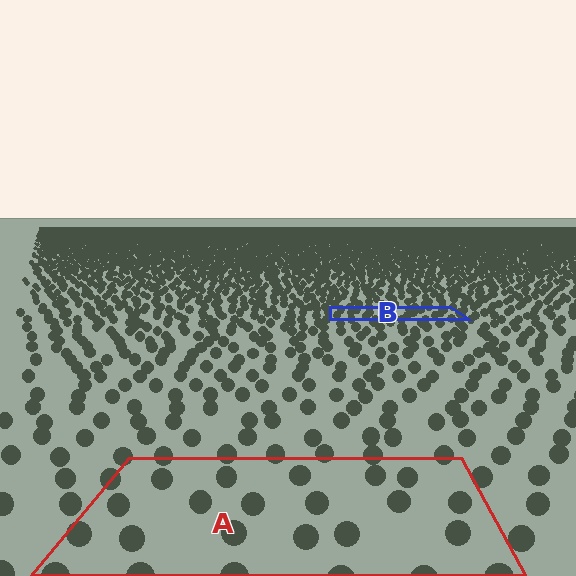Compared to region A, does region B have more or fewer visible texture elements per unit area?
Region B has more texture elements per unit area — they are packed more densely because it is farther away.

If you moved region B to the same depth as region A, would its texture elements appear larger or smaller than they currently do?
They would appear larger. At a closer depth, the same texture elements are projected at a bigger on-screen size.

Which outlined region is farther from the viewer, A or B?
Region B is farther from the viewer — the texture elements inside it appear smaller and more densely packed.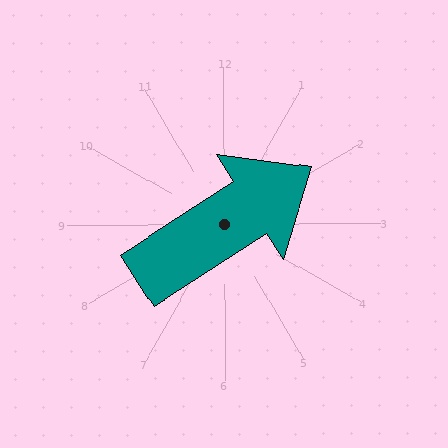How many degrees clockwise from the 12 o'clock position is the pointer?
Approximately 57 degrees.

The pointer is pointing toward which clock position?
Roughly 2 o'clock.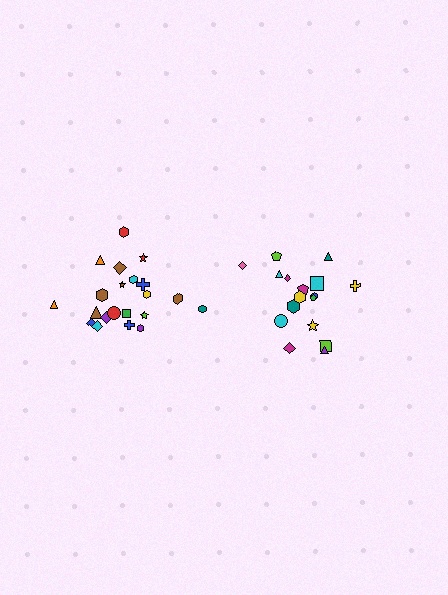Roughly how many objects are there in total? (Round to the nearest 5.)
Roughly 40 objects in total.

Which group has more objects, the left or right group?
The left group.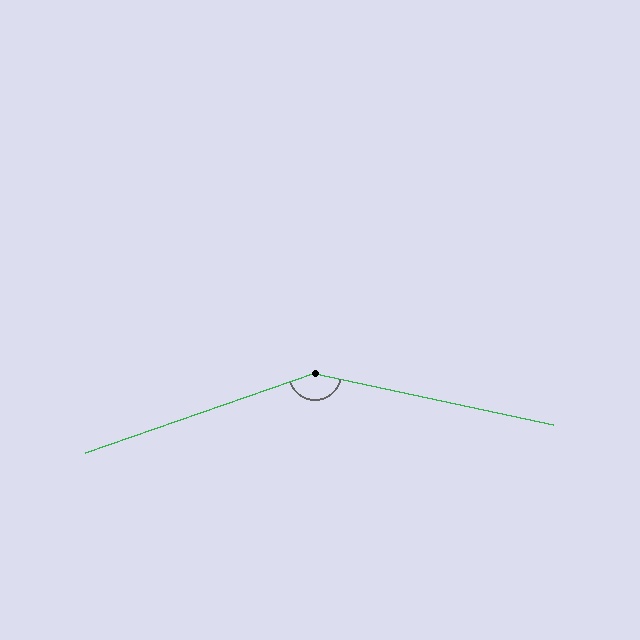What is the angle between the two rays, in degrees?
Approximately 149 degrees.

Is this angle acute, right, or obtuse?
It is obtuse.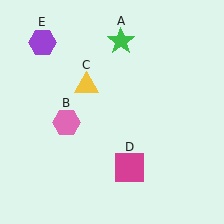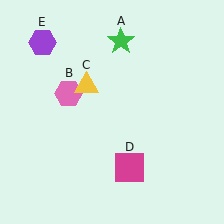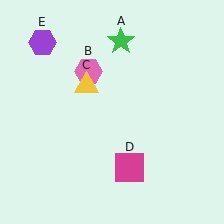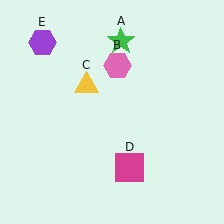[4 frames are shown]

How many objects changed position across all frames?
1 object changed position: pink hexagon (object B).